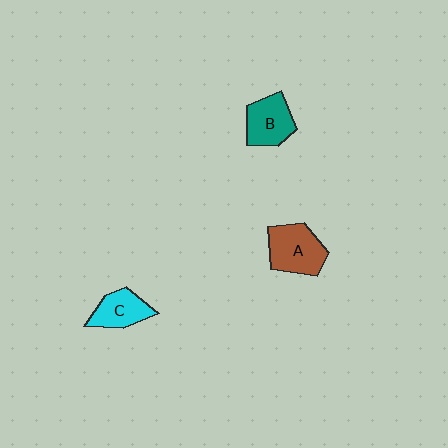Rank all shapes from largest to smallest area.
From largest to smallest: A (brown), B (teal), C (cyan).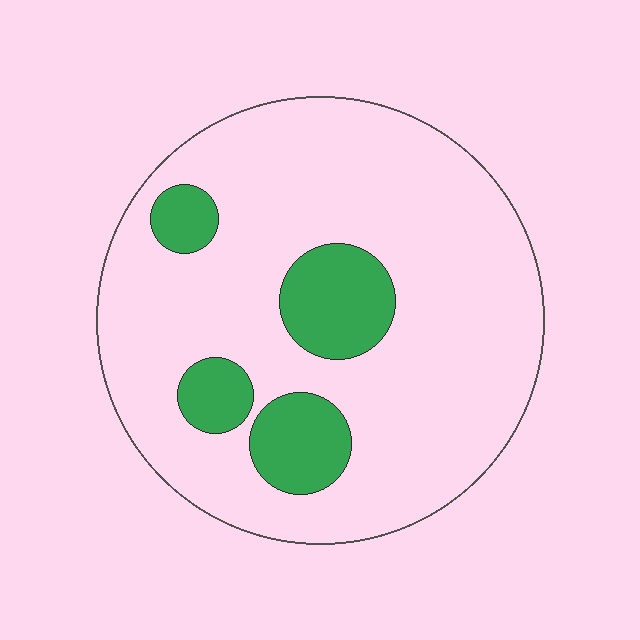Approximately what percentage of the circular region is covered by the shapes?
Approximately 15%.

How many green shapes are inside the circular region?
4.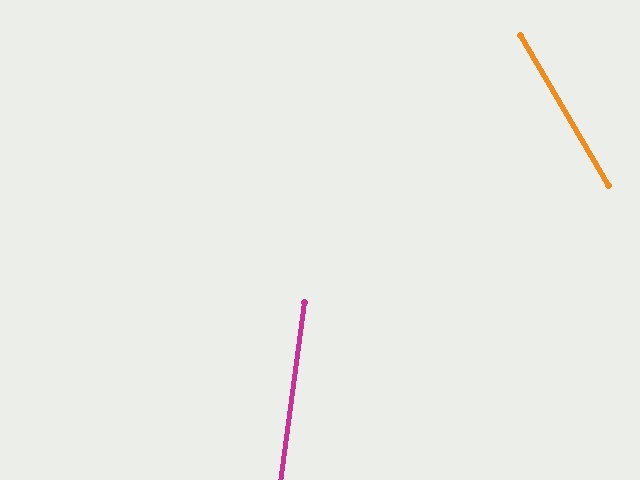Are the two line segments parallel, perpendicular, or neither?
Neither parallel nor perpendicular — they differ by about 38°.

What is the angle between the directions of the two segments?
Approximately 38 degrees.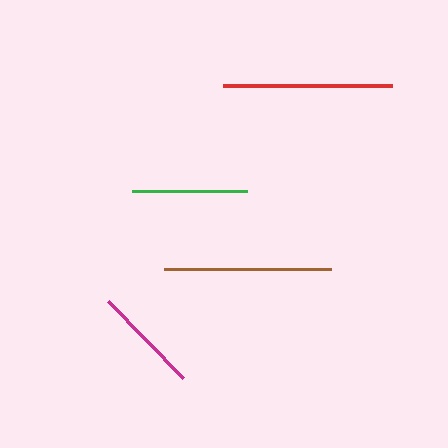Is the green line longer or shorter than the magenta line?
The green line is longer than the magenta line.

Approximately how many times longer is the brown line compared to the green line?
The brown line is approximately 1.5 times the length of the green line.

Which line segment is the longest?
The red line is the longest at approximately 169 pixels.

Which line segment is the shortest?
The magenta line is the shortest at approximately 107 pixels.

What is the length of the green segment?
The green segment is approximately 115 pixels long.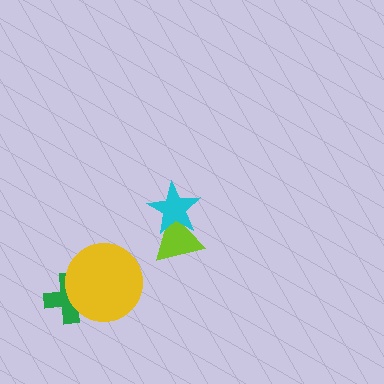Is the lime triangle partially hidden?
Yes, it is partially covered by another shape.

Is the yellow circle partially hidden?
No, no other shape covers it.